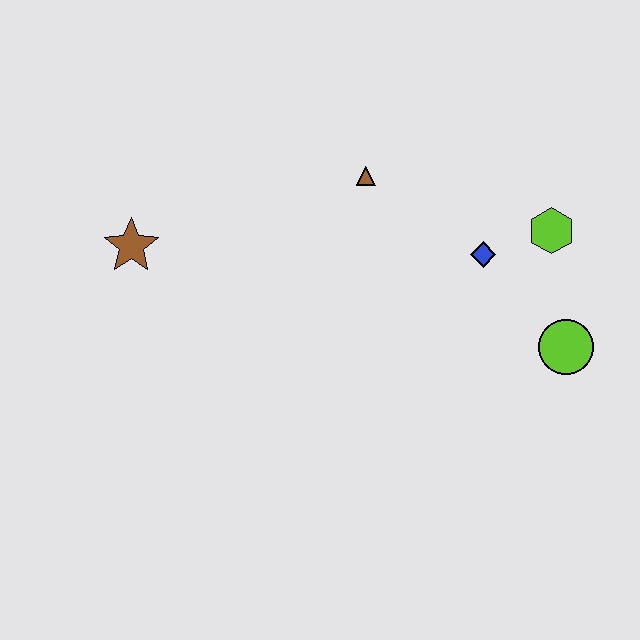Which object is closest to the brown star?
The brown triangle is closest to the brown star.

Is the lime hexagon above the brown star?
Yes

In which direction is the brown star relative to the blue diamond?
The brown star is to the left of the blue diamond.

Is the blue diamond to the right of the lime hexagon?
No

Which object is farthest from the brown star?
The lime circle is farthest from the brown star.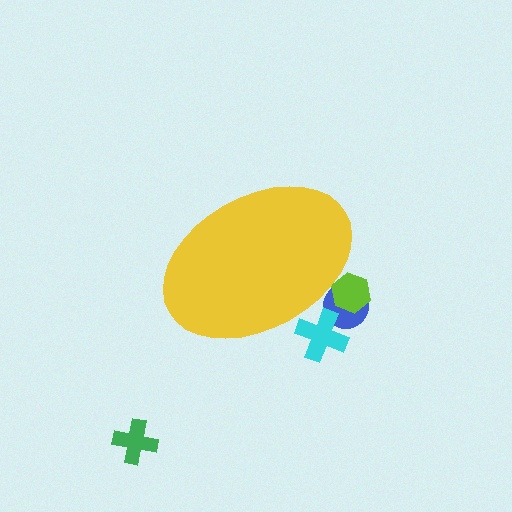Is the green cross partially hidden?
No, the green cross is fully visible.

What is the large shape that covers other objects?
A yellow ellipse.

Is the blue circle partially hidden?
Yes, the blue circle is partially hidden behind the yellow ellipse.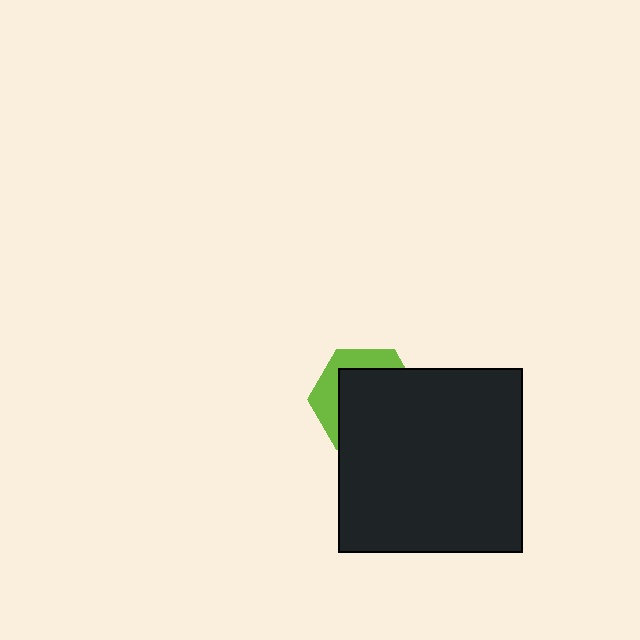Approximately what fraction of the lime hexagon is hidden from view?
Roughly 69% of the lime hexagon is hidden behind the black square.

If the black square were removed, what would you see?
You would see the complete lime hexagon.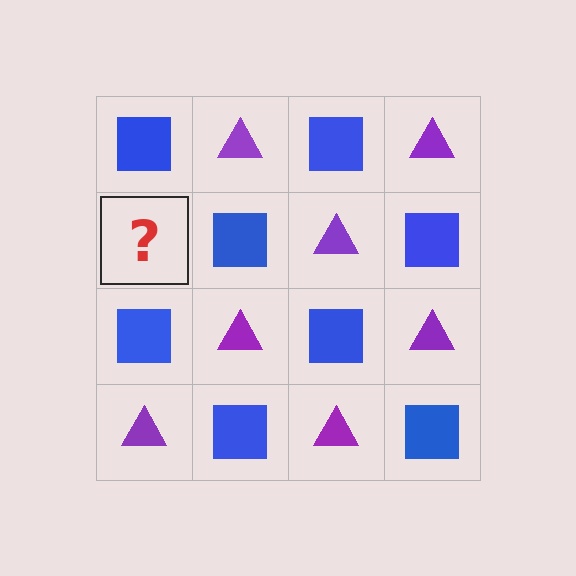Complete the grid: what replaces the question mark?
The question mark should be replaced with a purple triangle.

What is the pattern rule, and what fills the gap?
The rule is that it alternates blue square and purple triangle in a checkerboard pattern. The gap should be filled with a purple triangle.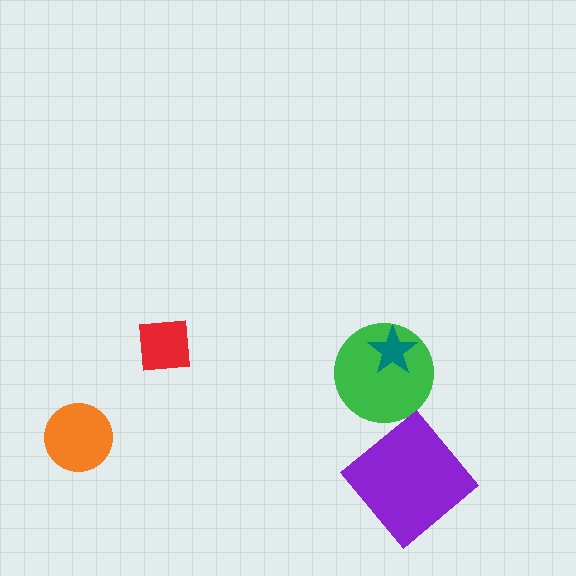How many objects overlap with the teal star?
1 object overlaps with the teal star.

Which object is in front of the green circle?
The teal star is in front of the green circle.